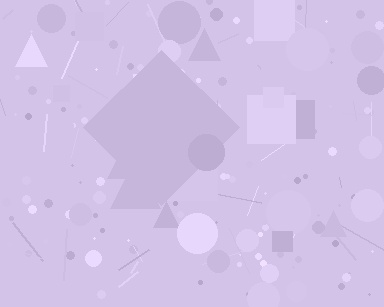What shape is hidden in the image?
A diamond is hidden in the image.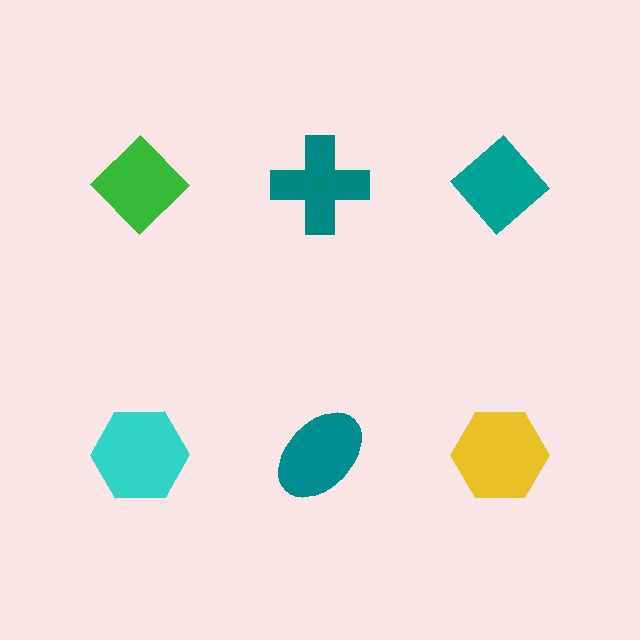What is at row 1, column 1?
A green diamond.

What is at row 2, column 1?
A cyan hexagon.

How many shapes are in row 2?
3 shapes.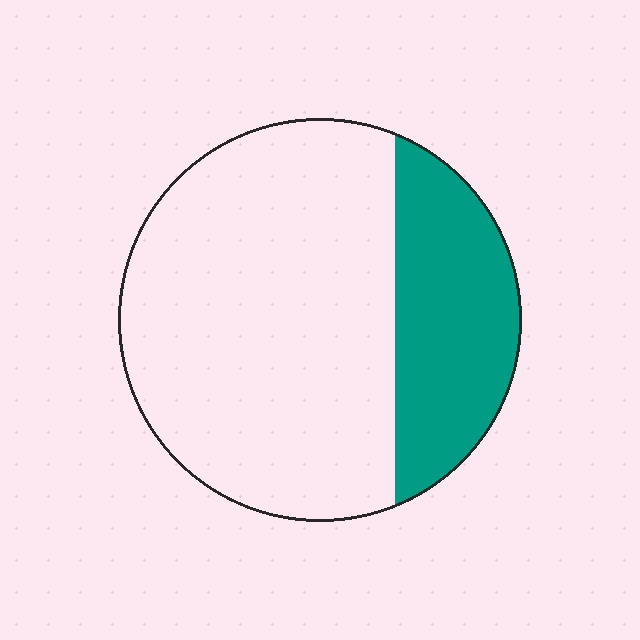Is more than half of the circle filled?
No.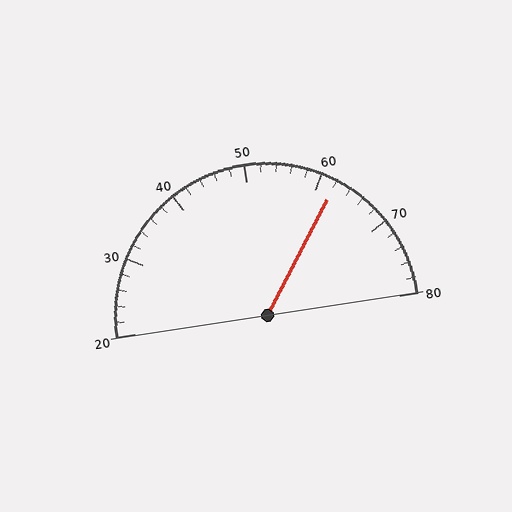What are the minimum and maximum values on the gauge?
The gauge ranges from 20 to 80.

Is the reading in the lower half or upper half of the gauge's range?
The reading is in the upper half of the range (20 to 80).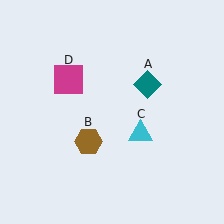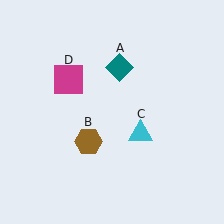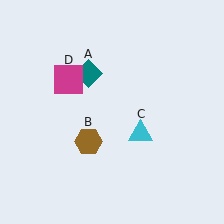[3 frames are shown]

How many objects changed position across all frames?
1 object changed position: teal diamond (object A).